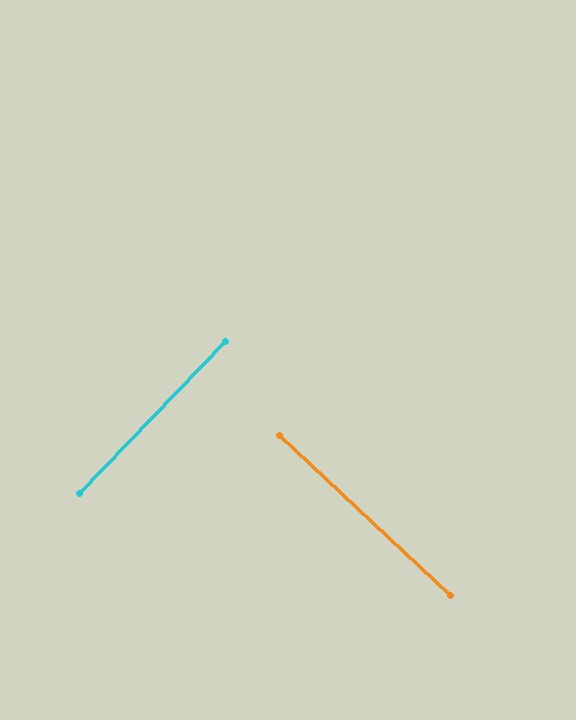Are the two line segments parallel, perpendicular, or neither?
Perpendicular — they meet at approximately 89°.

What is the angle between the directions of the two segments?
Approximately 89 degrees.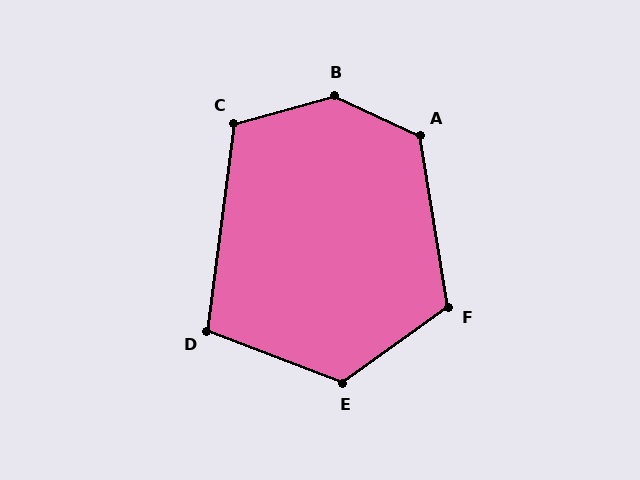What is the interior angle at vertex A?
Approximately 124 degrees (obtuse).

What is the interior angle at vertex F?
Approximately 116 degrees (obtuse).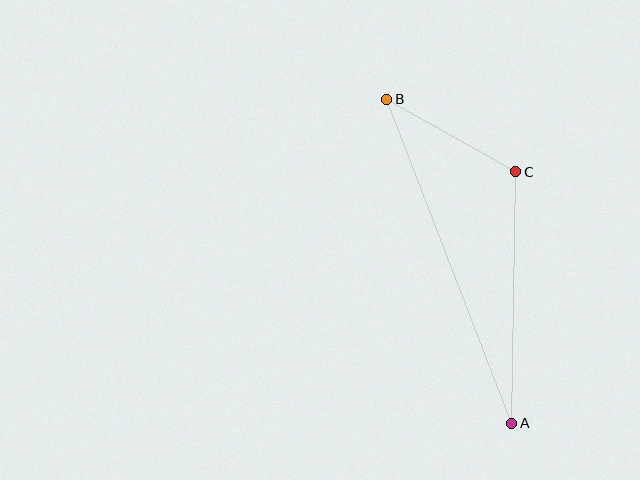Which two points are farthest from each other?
Points A and B are farthest from each other.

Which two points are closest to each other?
Points B and C are closest to each other.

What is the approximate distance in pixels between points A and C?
The distance between A and C is approximately 251 pixels.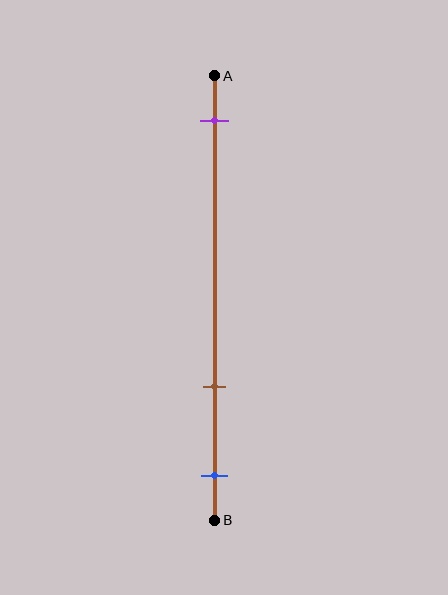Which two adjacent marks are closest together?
The brown and blue marks are the closest adjacent pair.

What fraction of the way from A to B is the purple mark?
The purple mark is approximately 10% (0.1) of the way from A to B.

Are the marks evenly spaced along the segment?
No, the marks are not evenly spaced.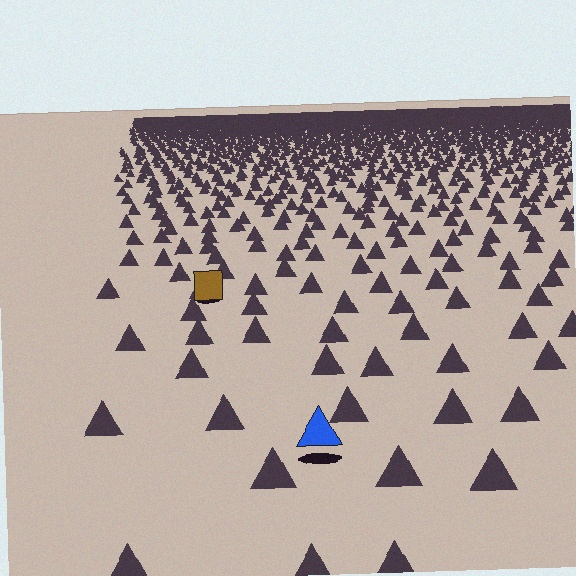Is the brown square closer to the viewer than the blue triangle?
No. The blue triangle is closer — you can tell from the texture gradient: the ground texture is coarser near it.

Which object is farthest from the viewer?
The brown square is farthest from the viewer. It appears smaller and the ground texture around it is denser.